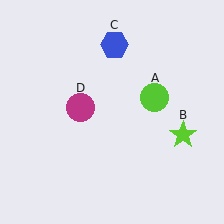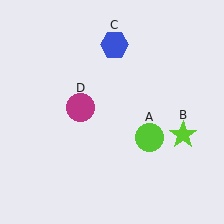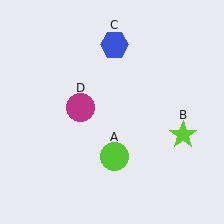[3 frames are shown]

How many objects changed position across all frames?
1 object changed position: lime circle (object A).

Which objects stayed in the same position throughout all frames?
Lime star (object B) and blue hexagon (object C) and magenta circle (object D) remained stationary.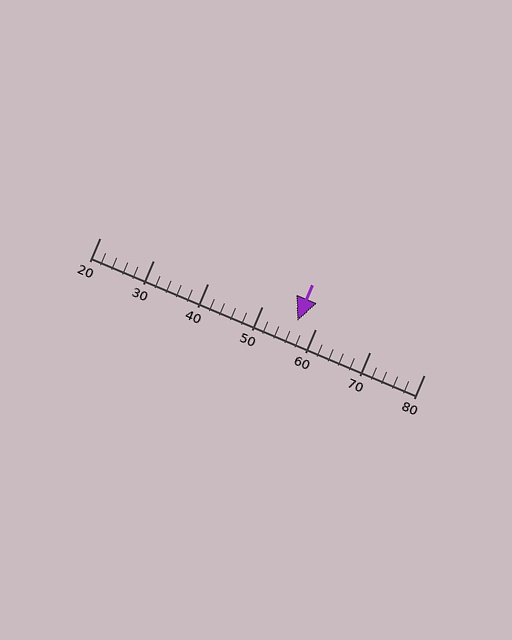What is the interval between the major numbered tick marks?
The major tick marks are spaced 10 units apart.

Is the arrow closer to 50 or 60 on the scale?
The arrow is closer to 60.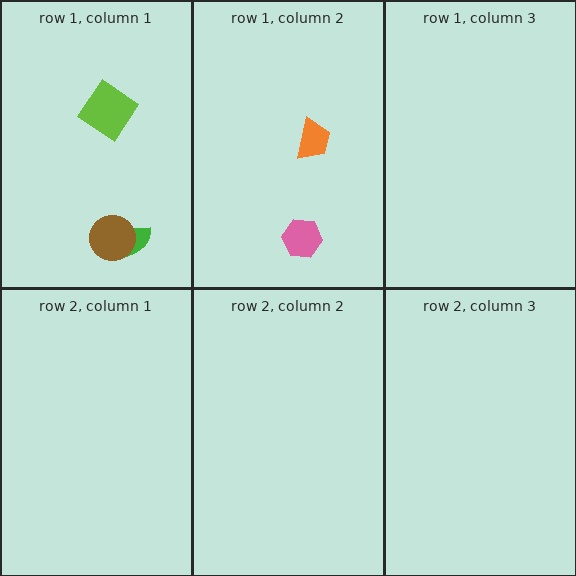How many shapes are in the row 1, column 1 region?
3.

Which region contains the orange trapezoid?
The row 1, column 2 region.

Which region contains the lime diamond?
The row 1, column 1 region.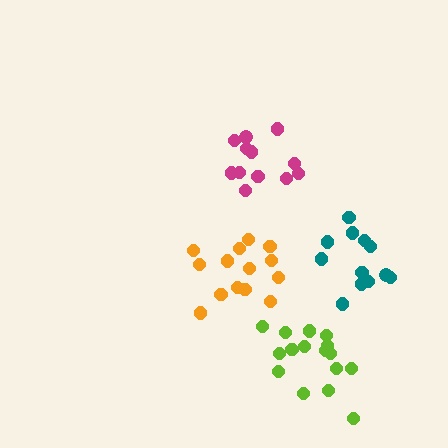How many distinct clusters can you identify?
There are 4 distinct clusters.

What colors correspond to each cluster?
The clusters are colored: orange, teal, lime, magenta.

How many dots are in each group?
Group 1: 14 dots, Group 2: 12 dots, Group 3: 16 dots, Group 4: 12 dots (54 total).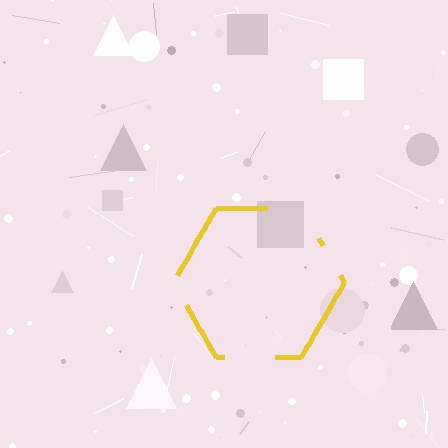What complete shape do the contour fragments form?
The contour fragments form a hexagon.